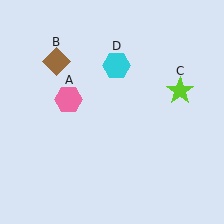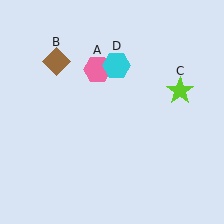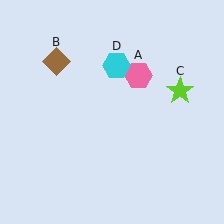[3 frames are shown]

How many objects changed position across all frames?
1 object changed position: pink hexagon (object A).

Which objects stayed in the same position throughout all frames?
Brown diamond (object B) and lime star (object C) and cyan hexagon (object D) remained stationary.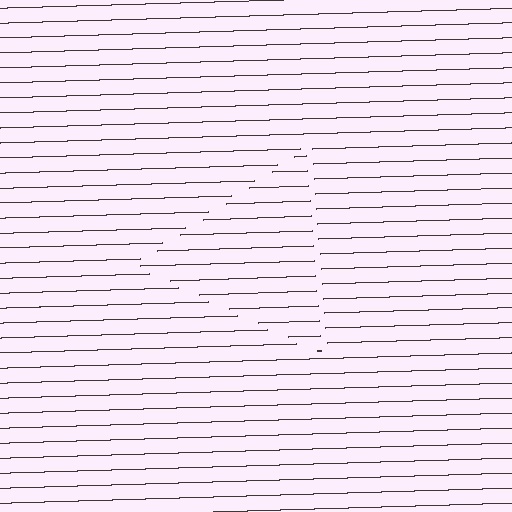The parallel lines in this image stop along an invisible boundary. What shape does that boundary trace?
An illusory triangle. The interior of the shape contains the same grating, shifted by half a period — the contour is defined by the phase discontinuity where line-ends from the inner and outer gratings abut.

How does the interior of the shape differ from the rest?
The interior of the shape contains the same grating, shifted by half a period — the contour is defined by the phase discontinuity where line-ends from the inner and outer gratings abut.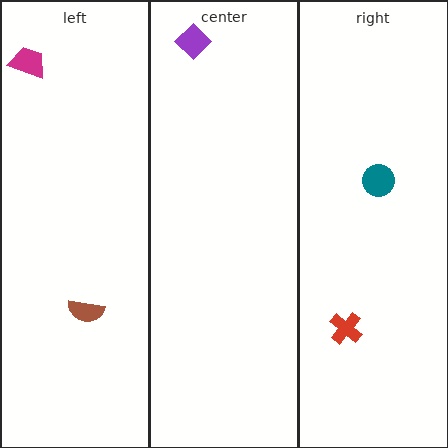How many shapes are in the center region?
1.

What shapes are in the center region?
The purple diamond.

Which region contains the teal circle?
The right region.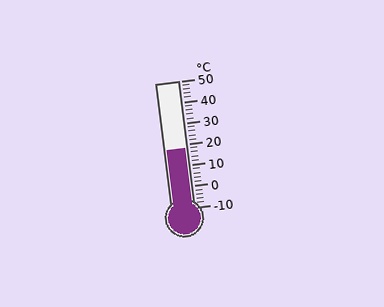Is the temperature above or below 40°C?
The temperature is below 40°C.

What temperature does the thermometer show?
The thermometer shows approximately 18°C.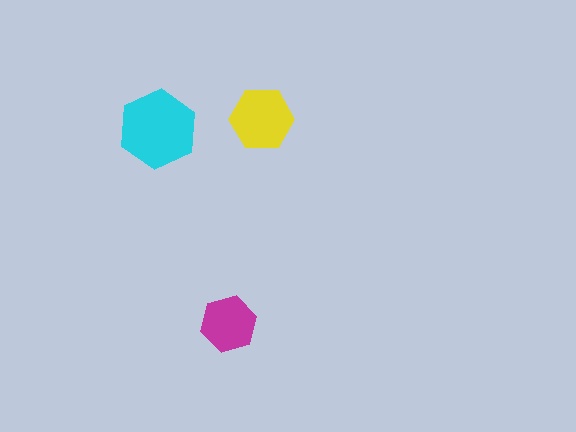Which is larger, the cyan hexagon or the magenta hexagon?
The cyan one.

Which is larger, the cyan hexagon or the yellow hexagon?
The cyan one.